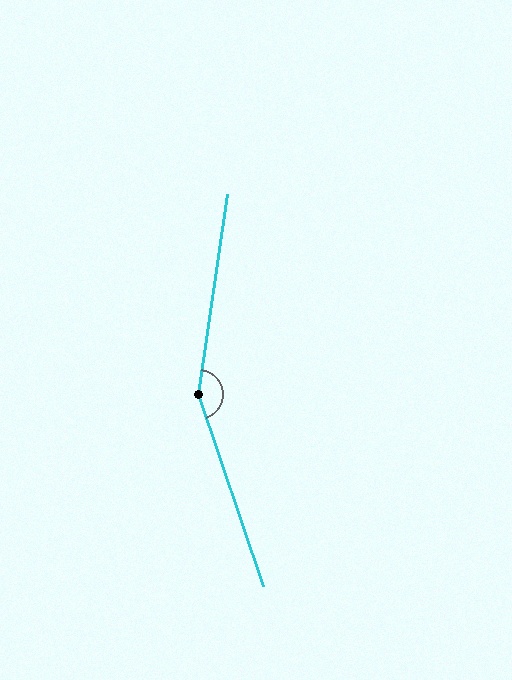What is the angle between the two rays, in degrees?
Approximately 153 degrees.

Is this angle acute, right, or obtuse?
It is obtuse.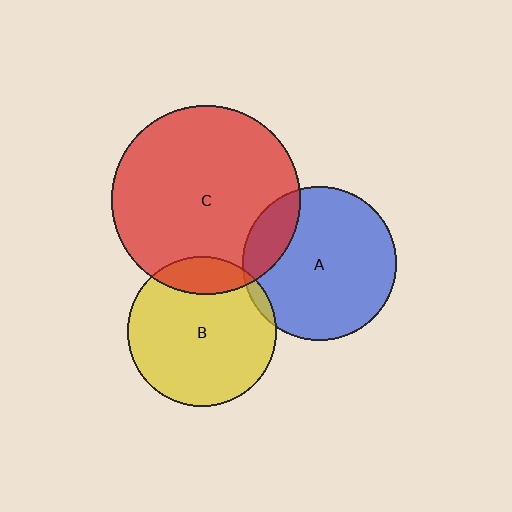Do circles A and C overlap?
Yes.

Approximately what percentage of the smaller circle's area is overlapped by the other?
Approximately 15%.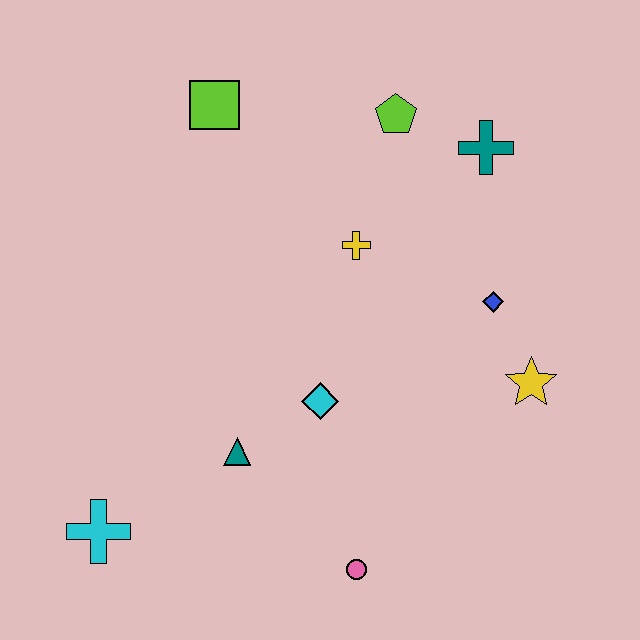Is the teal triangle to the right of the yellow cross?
No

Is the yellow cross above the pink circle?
Yes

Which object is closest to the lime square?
The lime pentagon is closest to the lime square.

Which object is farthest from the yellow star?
The cyan cross is farthest from the yellow star.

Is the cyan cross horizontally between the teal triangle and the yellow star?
No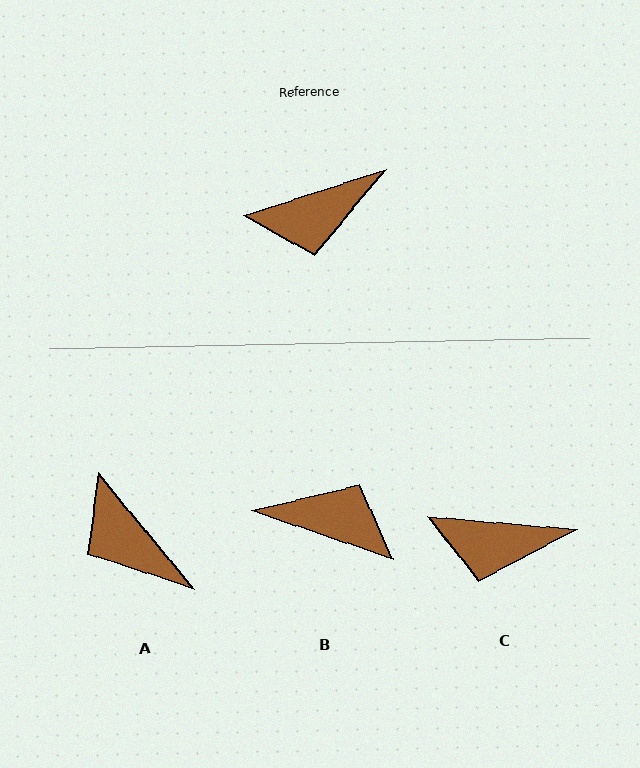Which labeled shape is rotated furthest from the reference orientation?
B, about 143 degrees away.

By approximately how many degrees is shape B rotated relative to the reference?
Approximately 143 degrees counter-clockwise.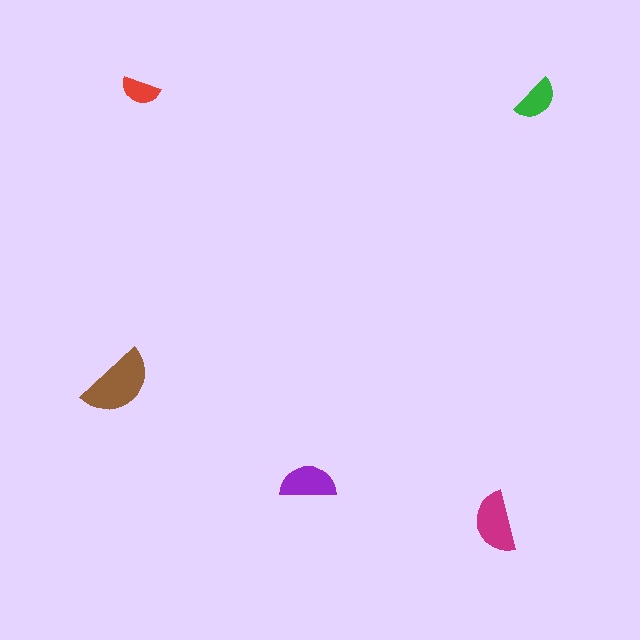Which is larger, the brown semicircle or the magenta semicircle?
The brown one.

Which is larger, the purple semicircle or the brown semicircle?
The brown one.